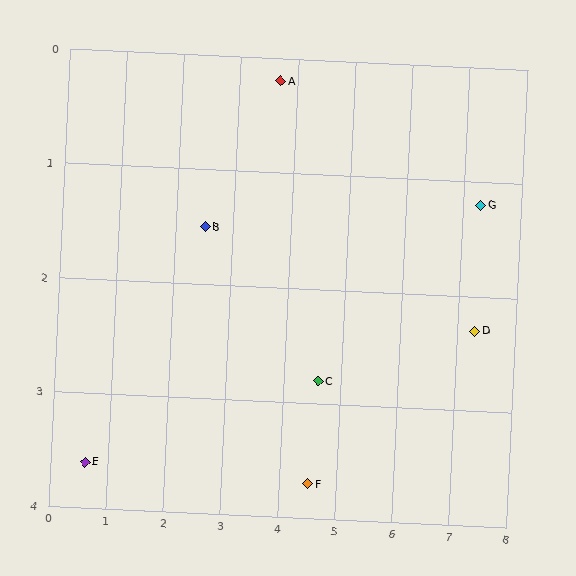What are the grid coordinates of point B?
Point B is at approximately (2.5, 1.5).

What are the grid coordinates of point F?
Point F is at approximately (4.5, 3.7).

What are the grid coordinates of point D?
Point D is at approximately (7.3, 2.3).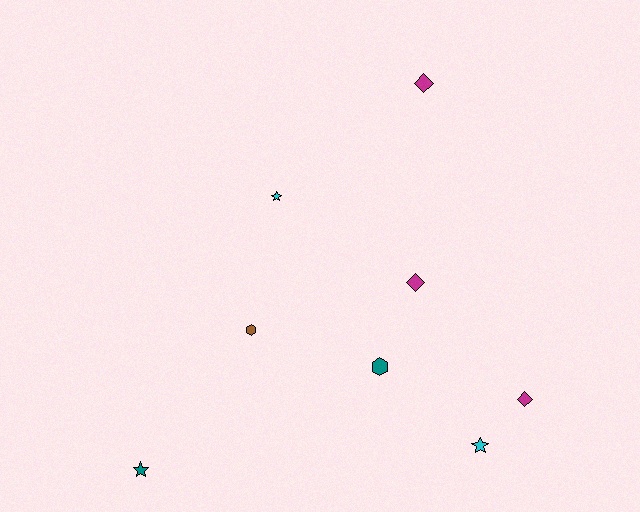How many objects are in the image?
There are 8 objects.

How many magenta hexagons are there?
There are no magenta hexagons.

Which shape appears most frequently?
Star, with 3 objects.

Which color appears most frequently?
Magenta, with 3 objects.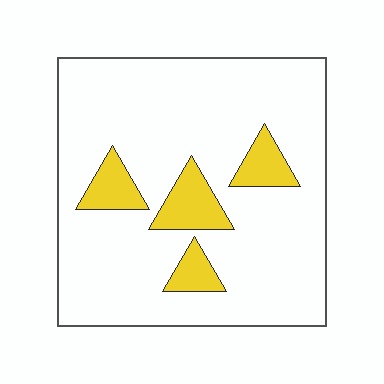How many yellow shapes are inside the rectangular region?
4.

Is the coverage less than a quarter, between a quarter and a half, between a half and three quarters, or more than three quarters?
Less than a quarter.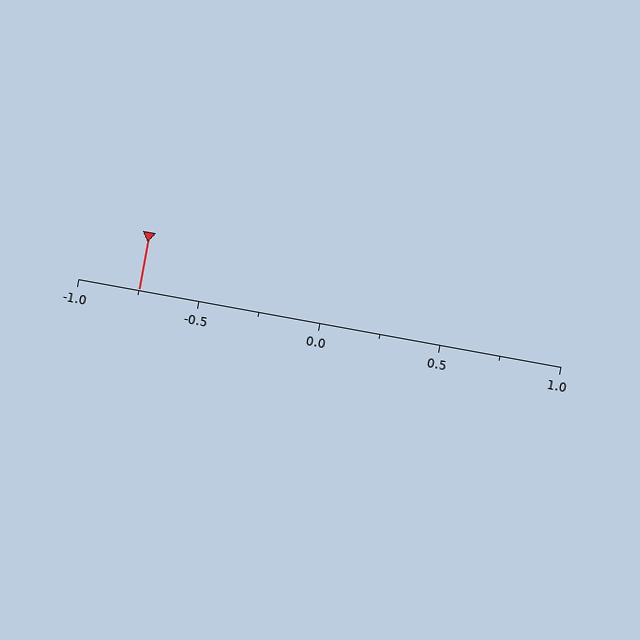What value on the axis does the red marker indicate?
The marker indicates approximately -0.75.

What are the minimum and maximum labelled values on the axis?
The axis runs from -1.0 to 1.0.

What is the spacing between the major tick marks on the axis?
The major ticks are spaced 0.5 apart.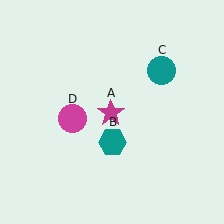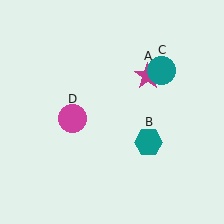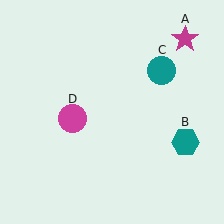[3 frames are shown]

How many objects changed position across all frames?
2 objects changed position: magenta star (object A), teal hexagon (object B).